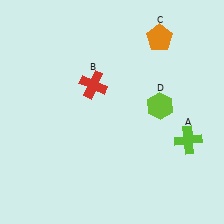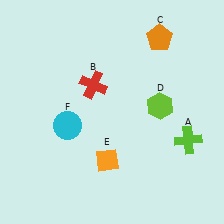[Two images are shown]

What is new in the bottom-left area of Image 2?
A cyan circle (F) was added in the bottom-left area of Image 2.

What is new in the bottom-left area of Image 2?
An orange diamond (E) was added in the bottom-left area of Image 2.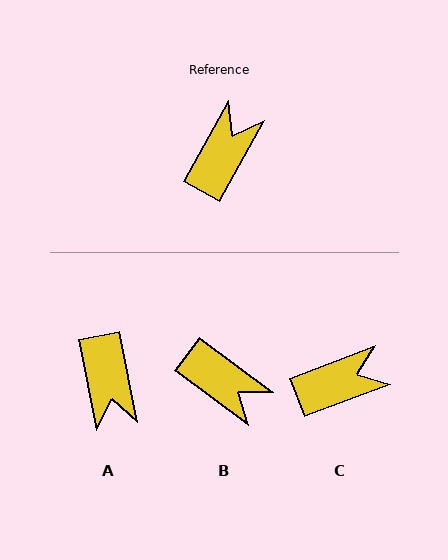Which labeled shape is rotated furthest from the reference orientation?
A, about 140 degrees away.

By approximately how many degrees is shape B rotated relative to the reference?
Approximately 97 degrees clockwise.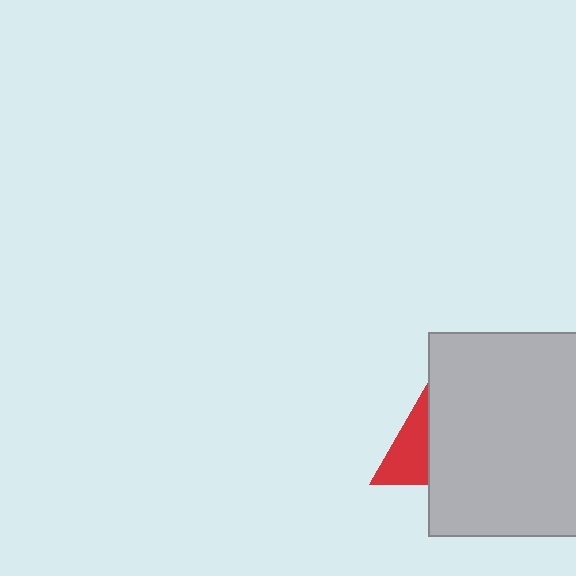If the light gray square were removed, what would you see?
You would see the complete red triangle.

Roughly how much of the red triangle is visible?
A small part of it is visible (roughly 40%).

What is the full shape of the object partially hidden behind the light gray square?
The partially hidden object is a red triangle.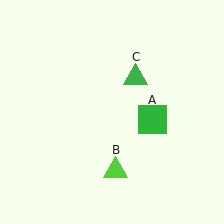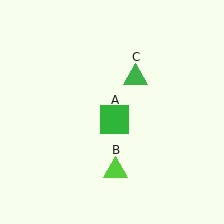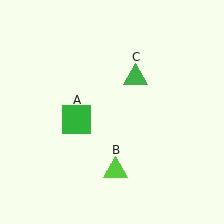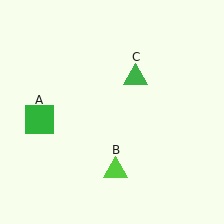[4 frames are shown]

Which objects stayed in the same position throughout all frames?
Lime triangle (object B) and green triangle (object C) remained stationary.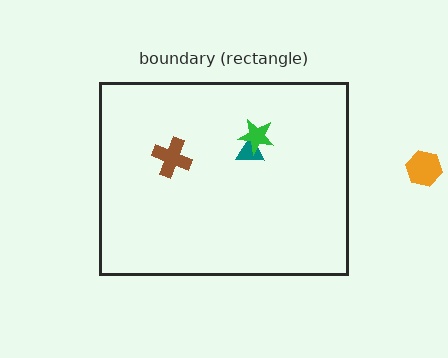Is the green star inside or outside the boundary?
Inside.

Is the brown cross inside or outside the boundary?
Inside.